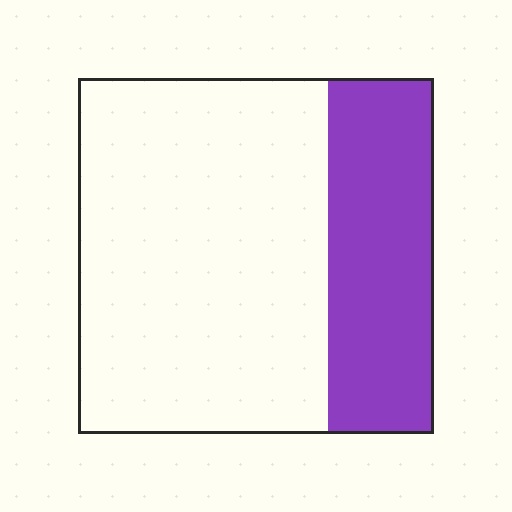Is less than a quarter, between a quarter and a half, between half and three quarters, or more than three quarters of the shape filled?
Between a quarter and a half.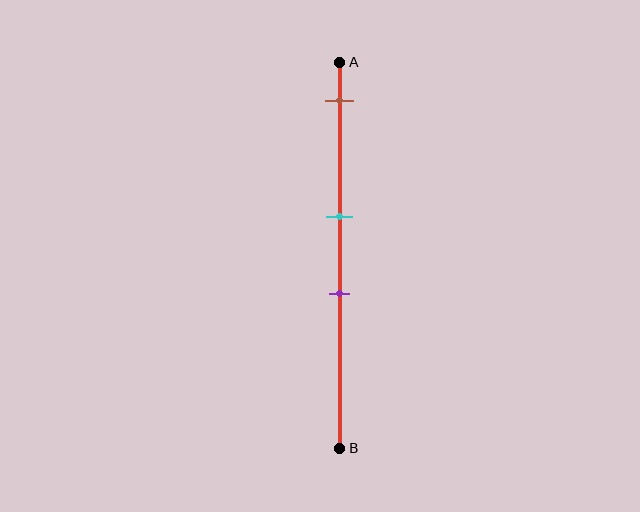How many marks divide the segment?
There are 3 marks dividing the segment.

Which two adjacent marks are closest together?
The cyan and purple marks are the closest adjacent pair.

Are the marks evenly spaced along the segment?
No, the marks are not evenly spaced.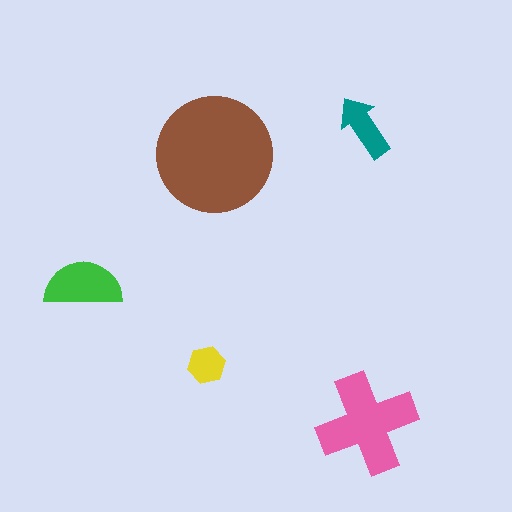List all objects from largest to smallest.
The brown circle, the pink cross, the green semicircle, the teal arrow, the yellow hexagon.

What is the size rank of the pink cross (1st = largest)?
2nd.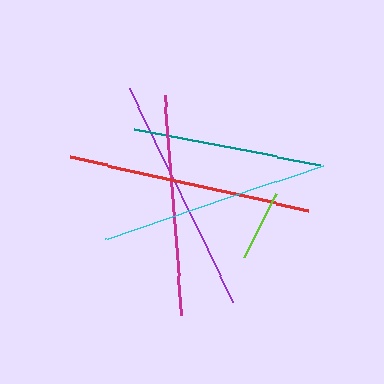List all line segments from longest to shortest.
From longest to shortest: red, purple, cyan, magenta, teal, lime.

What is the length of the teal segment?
The teal segment is approximately 189 pixels long.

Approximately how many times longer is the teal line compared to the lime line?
The teal line is approximately 2.6 times the length of the lime line.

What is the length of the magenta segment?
The magenta segment is approximately 221 pixels long.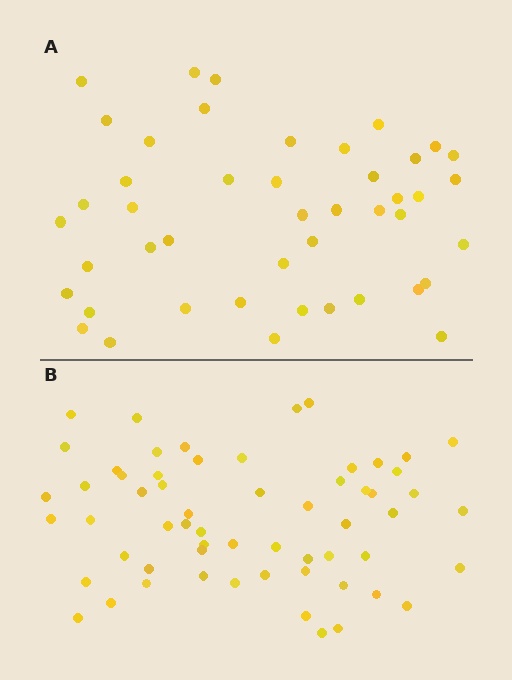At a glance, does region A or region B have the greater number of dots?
Region B (the bottom region) has more dots.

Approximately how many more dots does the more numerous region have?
Region B has approximately 15 more dots than region A.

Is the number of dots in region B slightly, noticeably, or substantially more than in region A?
Region B has noticeably more, but not dramatically so. The ratio is roughly 1.3 to 1.